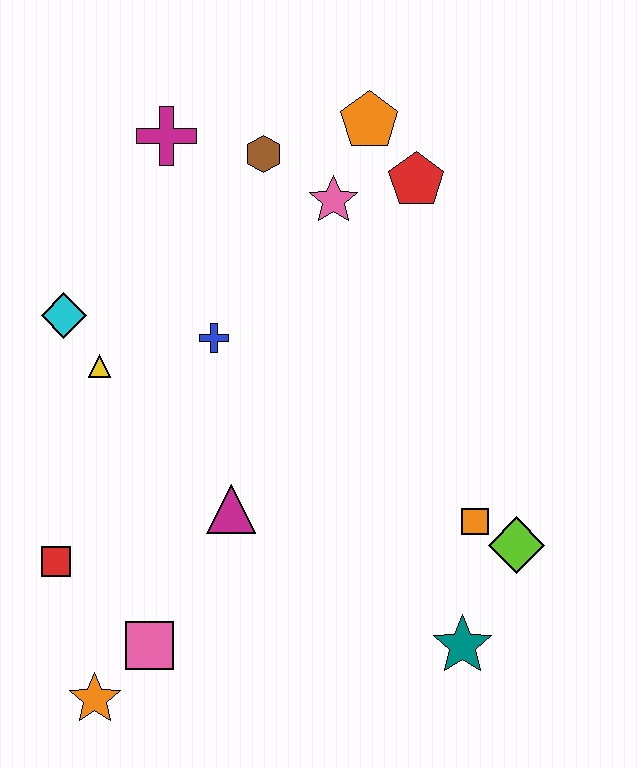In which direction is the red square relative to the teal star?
The red square is to the left of the teal star.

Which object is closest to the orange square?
The lime diamond is closest to the orange square.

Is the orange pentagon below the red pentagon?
No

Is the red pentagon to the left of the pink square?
No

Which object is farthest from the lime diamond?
The magenta cross is farthest from the lime diamond.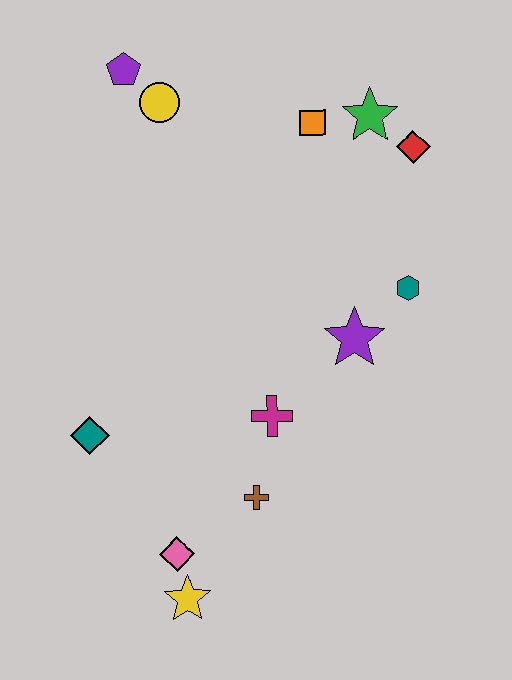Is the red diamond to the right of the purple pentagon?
Yes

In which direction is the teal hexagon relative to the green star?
The teal hexagon is below the green star.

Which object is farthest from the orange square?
The yellow star is farthest from the orange square.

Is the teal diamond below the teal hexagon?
Yes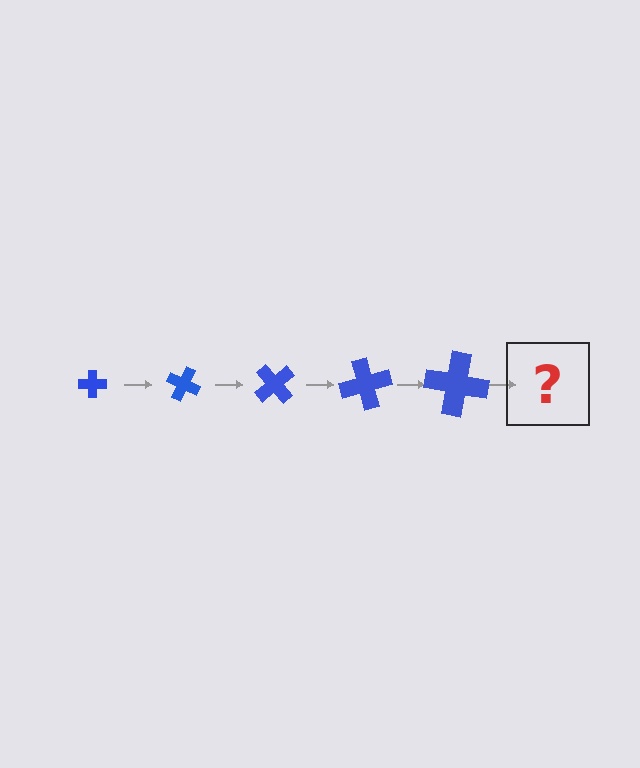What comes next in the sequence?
The next element should be a cross, larger than the previous one and rotated 125 degrees from the start.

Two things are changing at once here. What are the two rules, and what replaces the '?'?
The two rules are that the cross grows larger each step and it rotates 25 degrees each step. The '?' should be a cross, larger than the previous one and rotated 125 degrees from the start.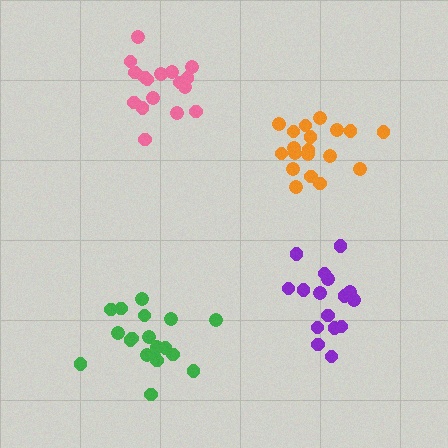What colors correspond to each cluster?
The clusters are colored: orange, green, purple, pink.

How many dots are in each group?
Group 1: 20 dots, Group 2: 19 dots, Group 3: 16 dots, Group 4: 17 dots (72 total).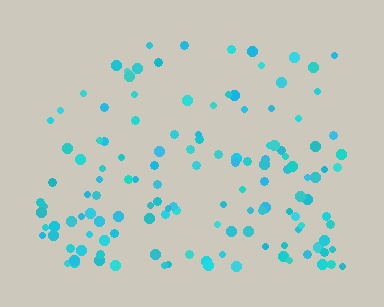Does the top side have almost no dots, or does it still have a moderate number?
Still a moderate number, just noticeably fewer than the bottom.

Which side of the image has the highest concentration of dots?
The bottom.